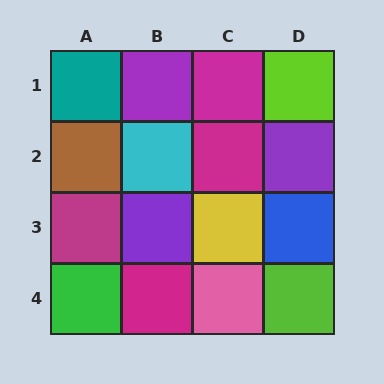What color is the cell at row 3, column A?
Magenta.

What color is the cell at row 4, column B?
Magenta.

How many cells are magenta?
4 cells are magenta.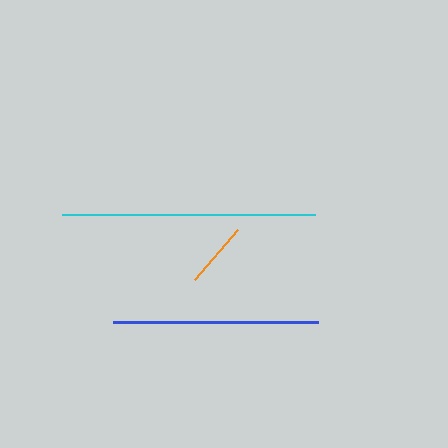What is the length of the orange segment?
The orange segment is approximately 66 pixels long.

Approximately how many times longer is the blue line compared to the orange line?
The blue line is approximately 3.1 times the length of the orange line.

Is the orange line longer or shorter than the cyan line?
The cyan line is longer than the orange line.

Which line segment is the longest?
The cyan line is the longest at approximately 253 pixels.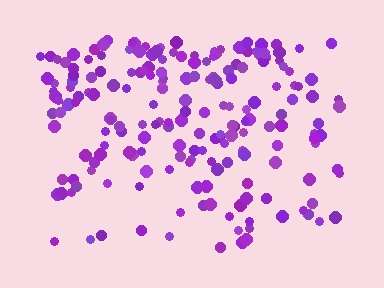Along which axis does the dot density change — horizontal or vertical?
Vertical.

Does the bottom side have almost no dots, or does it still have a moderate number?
Still a moderate number, just noticeably fewer than the top.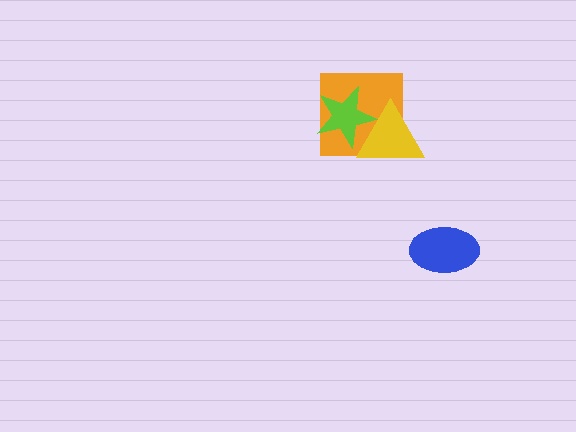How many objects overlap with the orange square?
2 objects overlap with the orange square.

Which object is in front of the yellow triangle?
The lime star is in front of the yellow triangle.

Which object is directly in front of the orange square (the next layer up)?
The yellow triangle is directly in front of the orange square.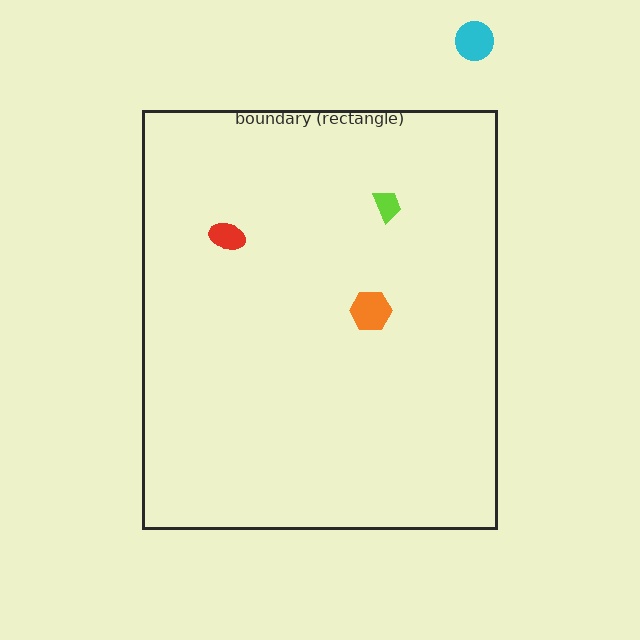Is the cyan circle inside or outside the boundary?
Outside.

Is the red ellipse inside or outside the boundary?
Inside.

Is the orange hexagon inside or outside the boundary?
Inside.